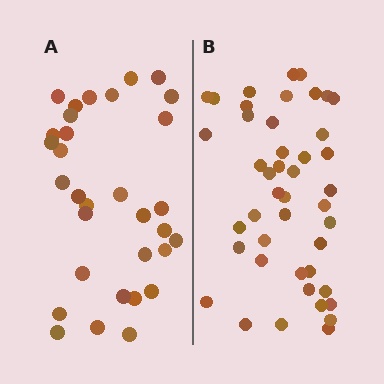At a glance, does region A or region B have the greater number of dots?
Region B (the right region) has more dots.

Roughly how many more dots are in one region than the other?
Region B has roughly 12 or so more dots than region A.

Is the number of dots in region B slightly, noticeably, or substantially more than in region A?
Region B has noticeably more, but not dramatically so. The ratio is roughly 1.4 to 1.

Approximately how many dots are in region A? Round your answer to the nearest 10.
About 30 dots. (The exact count is 32, which rounds to 30.)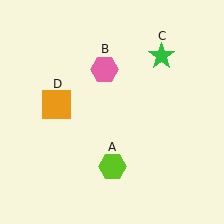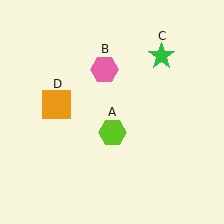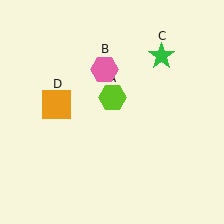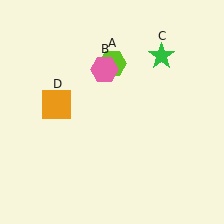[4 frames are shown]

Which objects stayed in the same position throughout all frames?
Pink hexagon (object B) and green star (object C) and orange square (object D) remained stationary.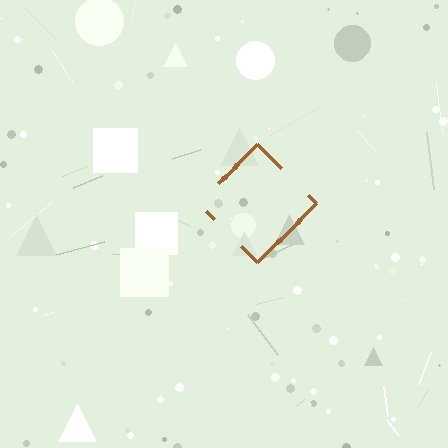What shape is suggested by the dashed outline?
The dashed outline suggests a diamond.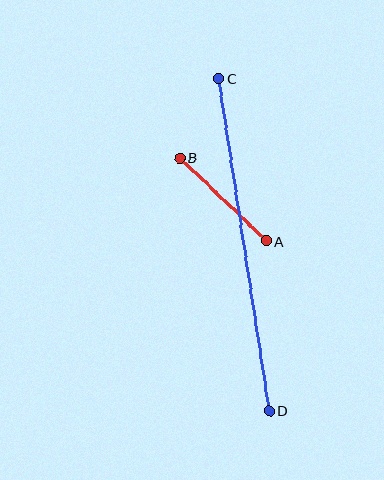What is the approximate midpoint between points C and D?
The midpoint is at approximately (244, 245) pixels.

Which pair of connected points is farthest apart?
Points C and D are farthest apart.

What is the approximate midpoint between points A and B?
The midpoint is at approximately (223, 200) pixels.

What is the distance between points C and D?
The distance is approximately 336 pixels.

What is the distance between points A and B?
The distance is approximately 119 pixels.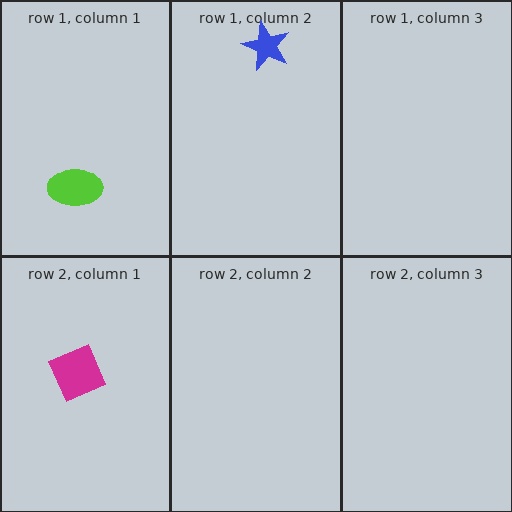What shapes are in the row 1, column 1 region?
The lime ellipse.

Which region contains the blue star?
The row 1, column 2 region.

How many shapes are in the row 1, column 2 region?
1.